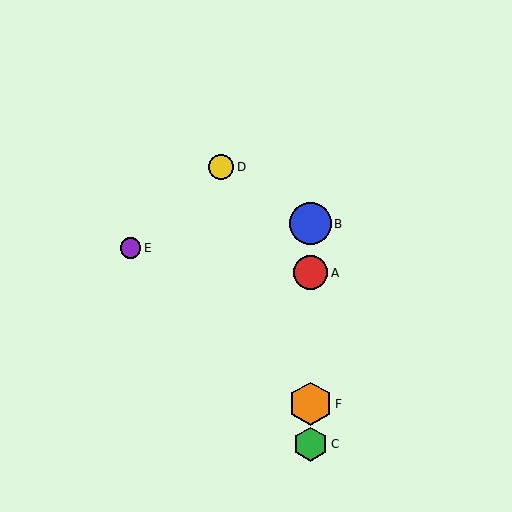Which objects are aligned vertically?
Objects A, B, C, F are aligned vertically.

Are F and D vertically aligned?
No, F is at x≈311 and D is at x≈221.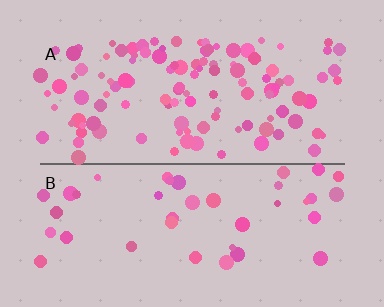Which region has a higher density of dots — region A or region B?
A (the top).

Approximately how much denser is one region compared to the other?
Approximately 2.8× — region A over region B.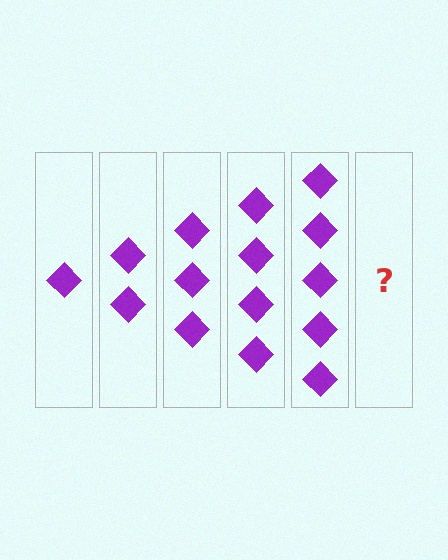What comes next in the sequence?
The next element should be 6 diamonds.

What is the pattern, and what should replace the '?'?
The pattern is that each step adds one more diamond. The '?' should be 6 diamonds.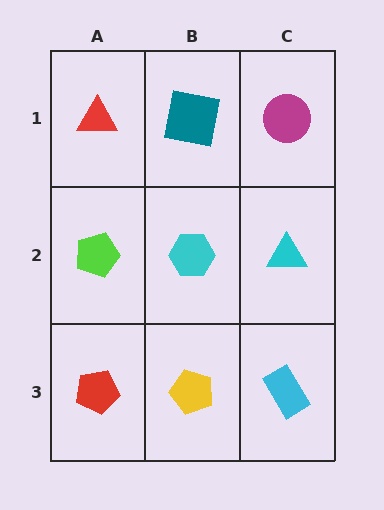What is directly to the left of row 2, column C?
A cyan hexagon.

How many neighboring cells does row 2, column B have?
4.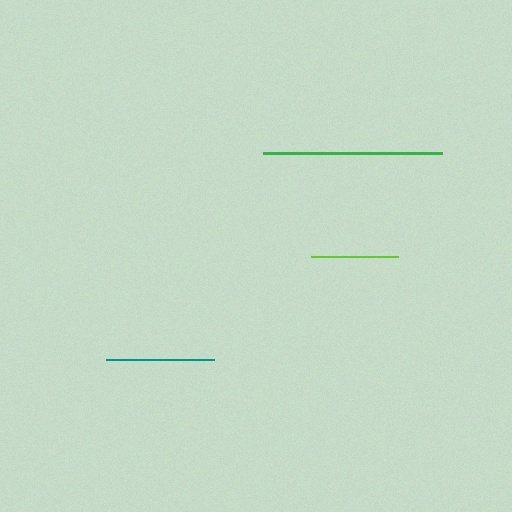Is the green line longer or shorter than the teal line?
The green line is longer than the teal line.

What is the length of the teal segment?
The teal segment is approximately 108 pixels long.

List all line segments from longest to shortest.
From longest to shortest: green, teal, lime.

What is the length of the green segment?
The green segment is approximately 179 pixels long.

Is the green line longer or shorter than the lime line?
The green line is longer than the lime line.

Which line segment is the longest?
The green line is the longest at approximately 179 pixels.